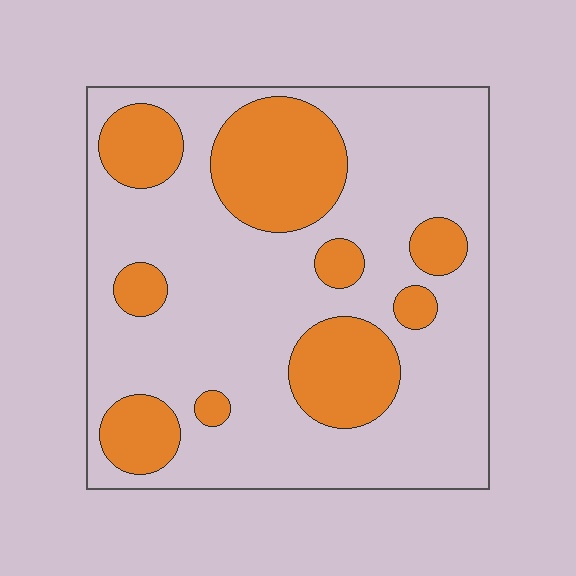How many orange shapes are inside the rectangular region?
9.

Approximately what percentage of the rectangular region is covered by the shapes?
Approximately 30%.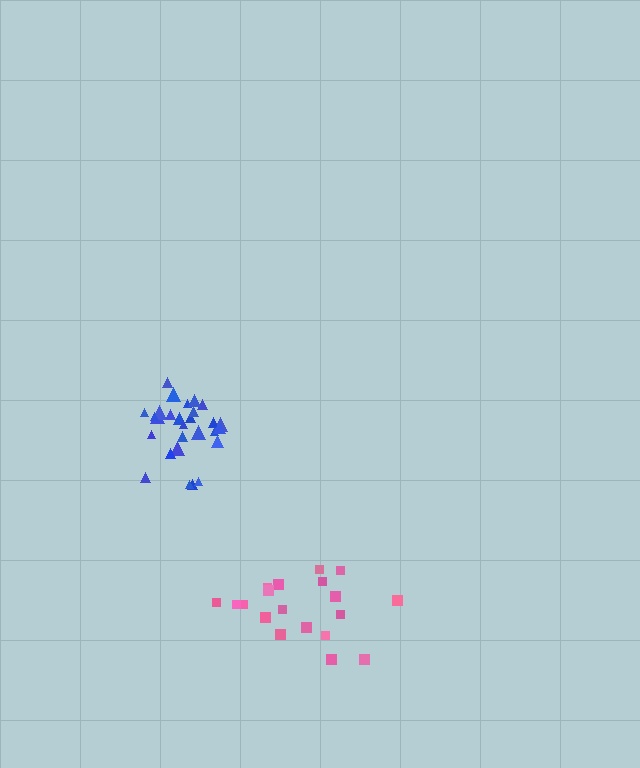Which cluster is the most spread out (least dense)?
Pink.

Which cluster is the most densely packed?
Blue.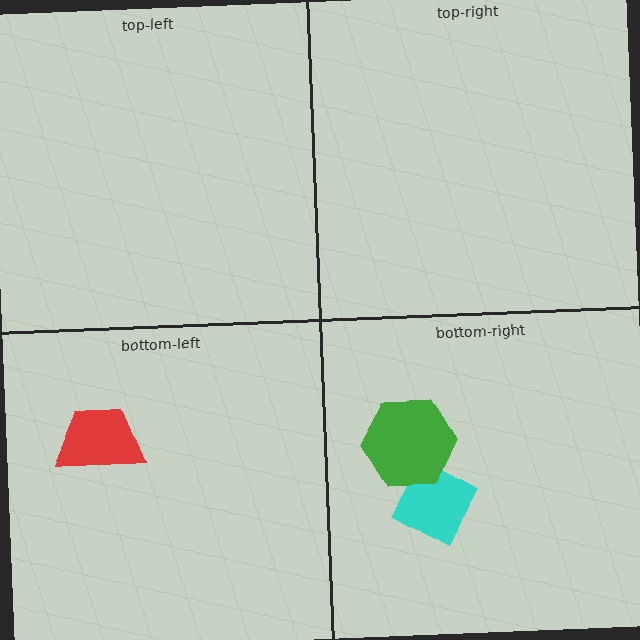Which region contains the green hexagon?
The bottom-right region.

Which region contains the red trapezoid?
The bottom-left region.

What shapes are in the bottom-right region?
The cyan diamond, the green hexagon.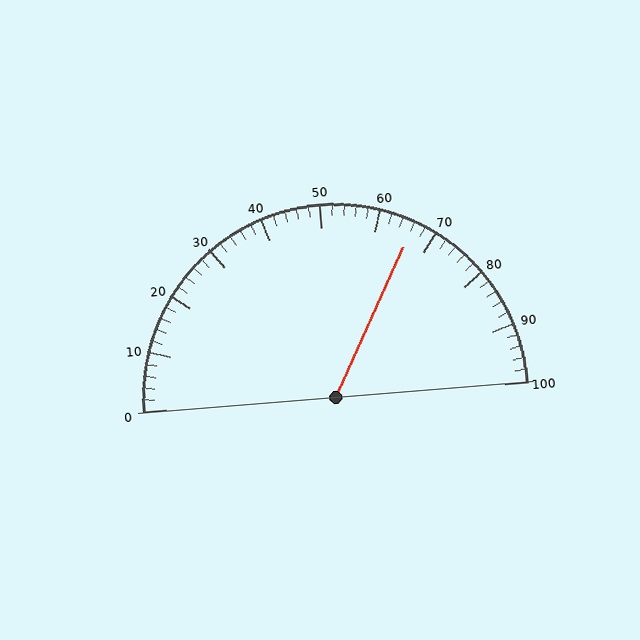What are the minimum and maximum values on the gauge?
The gauge ranges from 0 to 100.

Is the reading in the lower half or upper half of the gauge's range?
The reading is in the upper half of the range (0 to 100).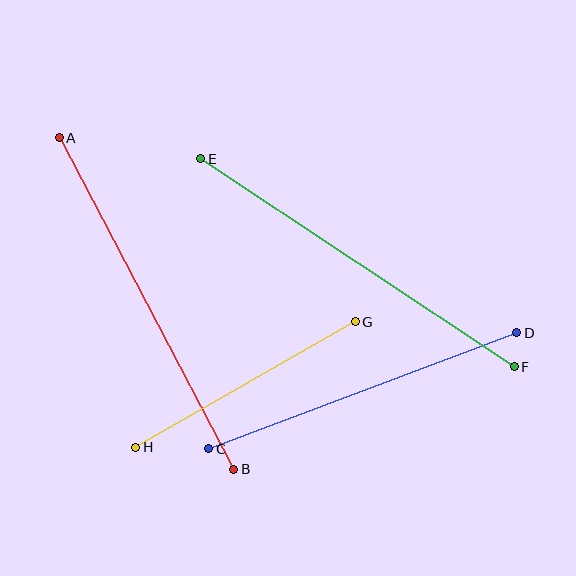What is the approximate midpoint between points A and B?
The midpoint is at approximately (147, 304) pixels.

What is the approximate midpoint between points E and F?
The midpoint is at approximately (357, 263) pixels.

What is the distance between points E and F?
The distance is approximately 376 pixels.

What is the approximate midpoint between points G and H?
The midpoint is at approximately (246, 385) pixels.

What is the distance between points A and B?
The distance is approximately 375 pixels.